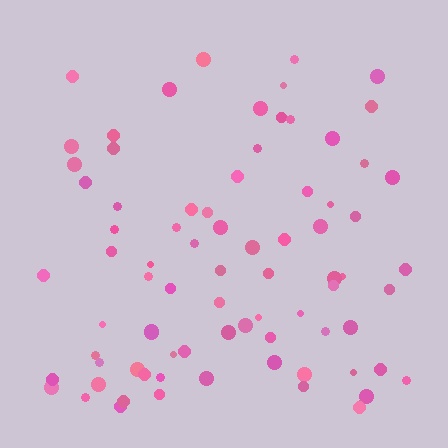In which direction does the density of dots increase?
From top to bottom, with the bottom side densest.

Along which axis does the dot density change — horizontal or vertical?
Vertical.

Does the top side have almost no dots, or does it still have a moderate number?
Still a moderate number, just noticeably fewer than the bottom.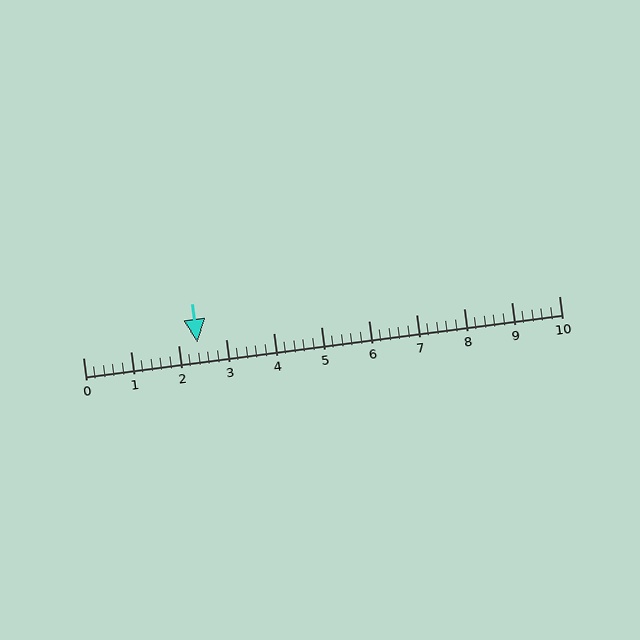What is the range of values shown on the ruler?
The ruler shows values from 0 to 10.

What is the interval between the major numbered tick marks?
The major tick marks are spaced 1 units apart.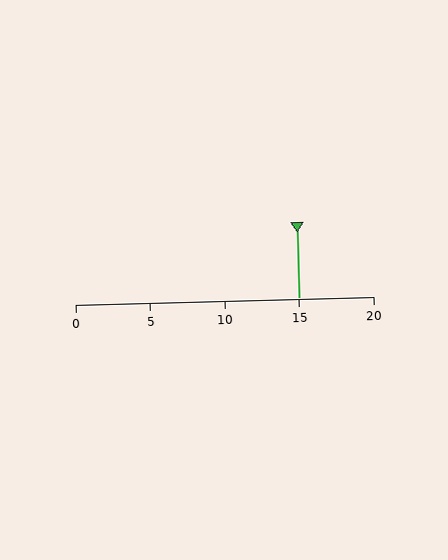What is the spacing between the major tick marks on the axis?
The major ticks are spaced 5 apart.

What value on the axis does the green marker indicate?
The marker indicates approximately 15.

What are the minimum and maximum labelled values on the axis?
The axis runs from 0 to 20.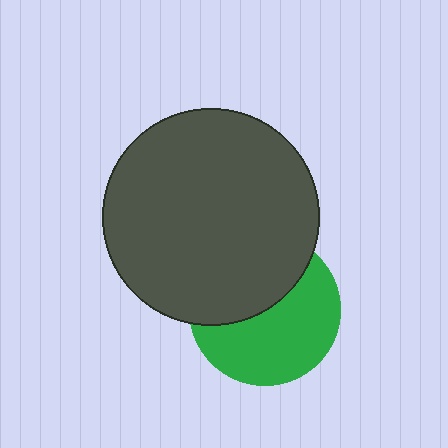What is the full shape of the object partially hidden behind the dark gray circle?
The partially hidden object is a green circle.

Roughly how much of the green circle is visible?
About half of it is visible (roughly 56%).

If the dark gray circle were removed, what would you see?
You would see the complete green circle.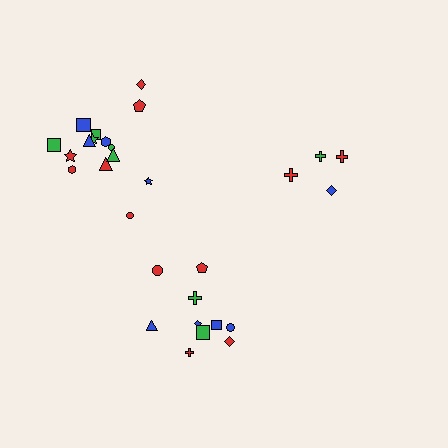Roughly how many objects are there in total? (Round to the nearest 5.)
Roughly 30 objects in total.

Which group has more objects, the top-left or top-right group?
The top-left group.